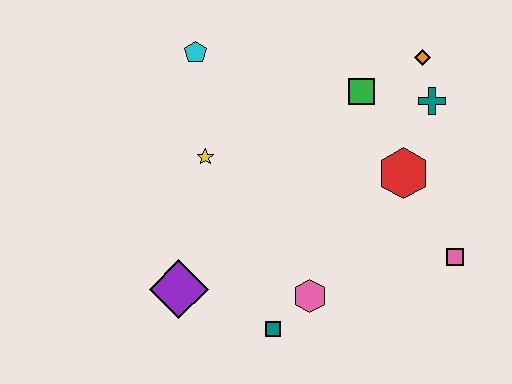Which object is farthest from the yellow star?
The pink square is farthest from the yellow star.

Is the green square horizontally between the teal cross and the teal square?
Yes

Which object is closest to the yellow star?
The cyan pentagon is closest to the yellow star.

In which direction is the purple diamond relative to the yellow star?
The purple diamond is below the yellow star.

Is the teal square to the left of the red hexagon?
Yes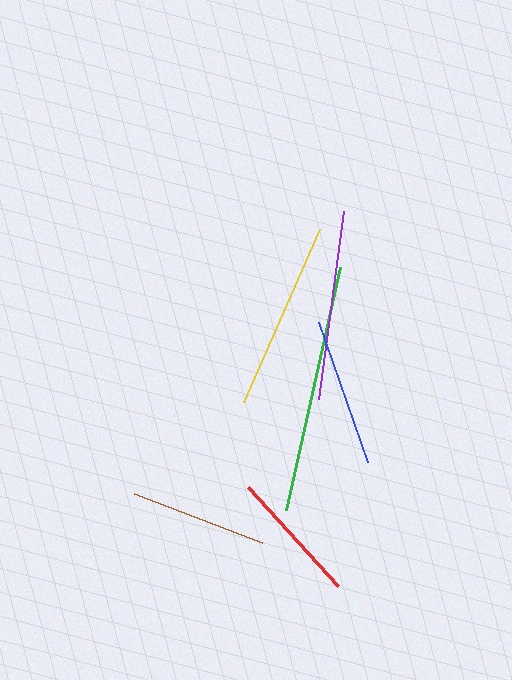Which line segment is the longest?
The green line is the longest at approximately 249 pixels.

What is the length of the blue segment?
The blue segment is approximately 149 pixels long.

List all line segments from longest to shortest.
From longest to shortest: green, purple, yellow, blue, brown, red.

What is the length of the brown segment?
The brown segment is approximately 137 pixels long.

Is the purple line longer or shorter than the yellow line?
The purple line is longer than the yellow line.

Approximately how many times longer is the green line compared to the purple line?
The green line is approximately 1.3 times the length of the purple line.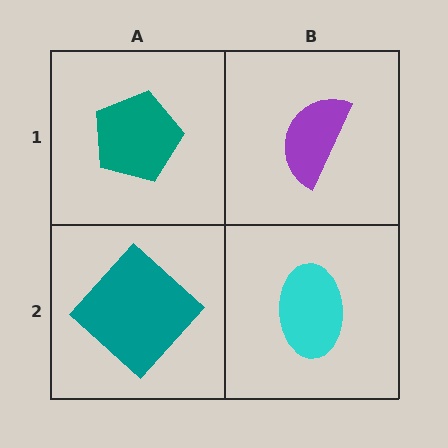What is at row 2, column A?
A teal diamond.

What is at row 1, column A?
A teal pentagon.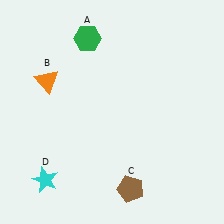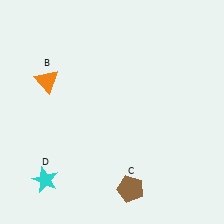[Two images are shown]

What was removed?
The green hexagon (A) was removed in Image 2.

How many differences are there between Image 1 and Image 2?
There is 1 difference between the two images.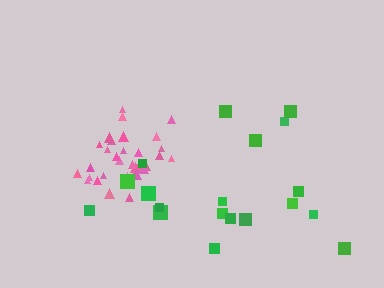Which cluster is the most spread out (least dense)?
Green.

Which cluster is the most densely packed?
Pink.